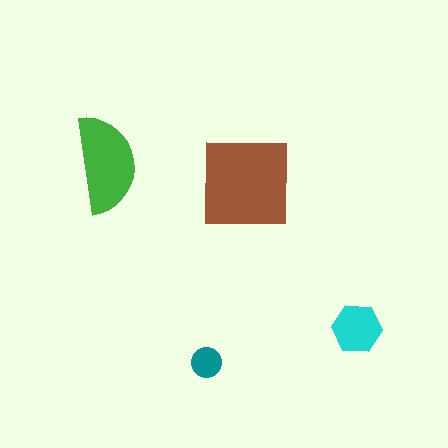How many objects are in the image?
There are 4 objects in the image.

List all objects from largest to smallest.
The brown square, the green semicircle, the cyan hexagon, the teal circle.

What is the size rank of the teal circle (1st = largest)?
4th.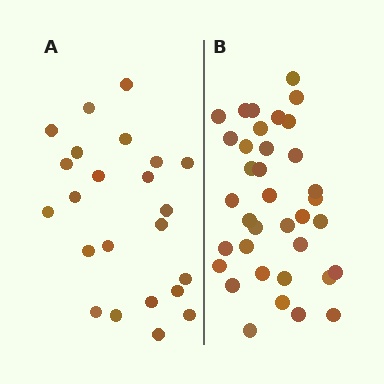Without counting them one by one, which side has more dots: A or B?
Region B (the right region) has more dots.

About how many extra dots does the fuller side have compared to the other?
Region B has approximately 15 more dots than region A.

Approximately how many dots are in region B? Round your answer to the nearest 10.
About 40 dots. (The exact count is 36, which rounds to 40.)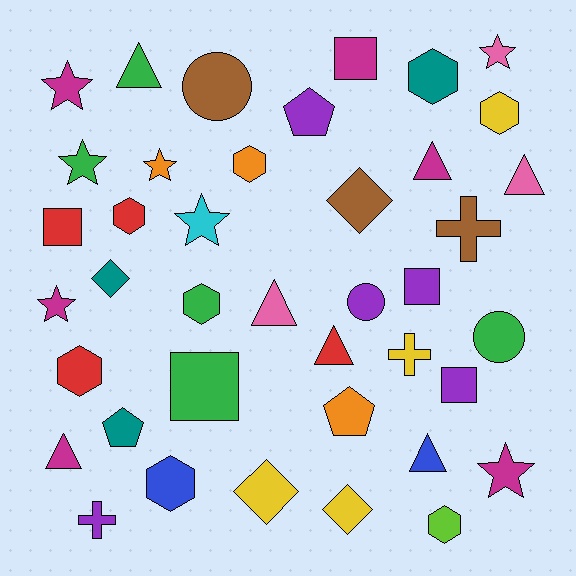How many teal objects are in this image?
There are 3 teal objects.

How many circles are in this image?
There are 3 circles.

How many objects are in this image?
There are 40 objects.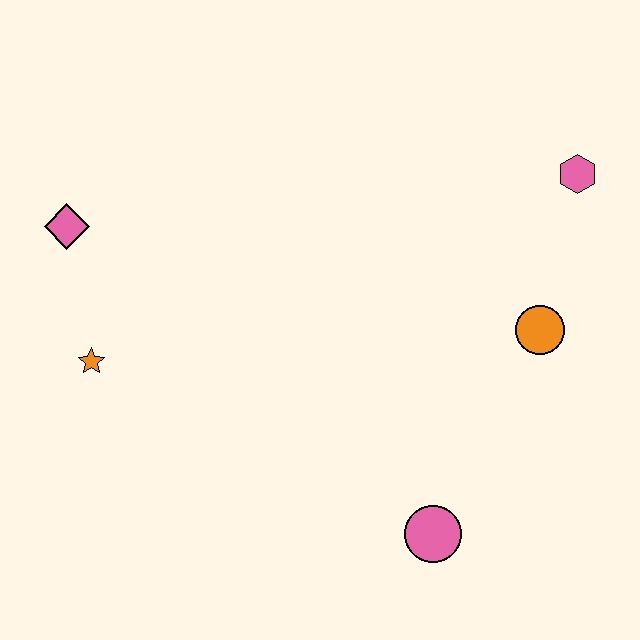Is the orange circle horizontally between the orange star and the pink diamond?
No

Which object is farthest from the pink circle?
The pink diamond is farthest from the pink circle.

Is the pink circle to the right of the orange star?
Yes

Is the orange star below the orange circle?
Yes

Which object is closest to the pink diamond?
The orange star is closest to the pink diamond.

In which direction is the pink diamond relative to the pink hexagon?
The pink diamond is to the left of the pink hexagon.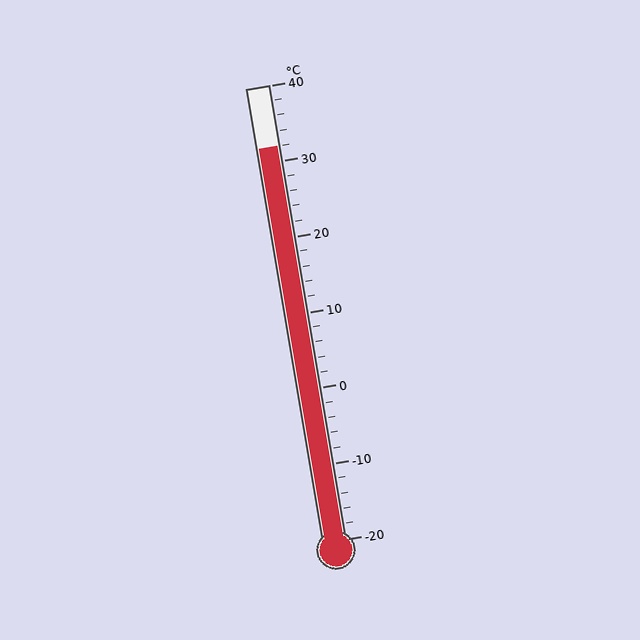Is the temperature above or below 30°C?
The temperature is above 30°C.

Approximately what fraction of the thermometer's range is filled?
The thermometer is filled to approximately 85% of its range.